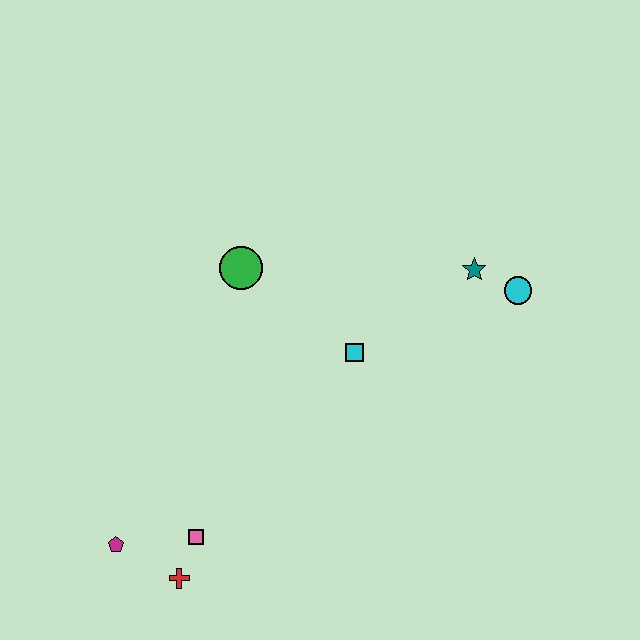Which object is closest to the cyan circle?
The teal star is closest to the cyan circle.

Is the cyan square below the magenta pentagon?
No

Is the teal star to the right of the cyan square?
Yes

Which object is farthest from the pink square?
The cyan circle is farthest from the pink square.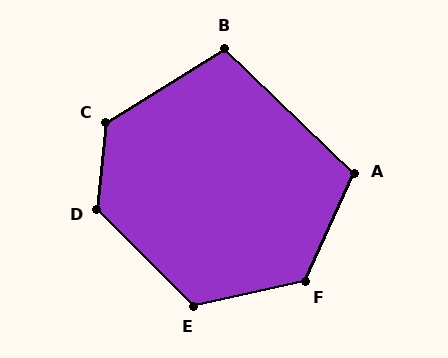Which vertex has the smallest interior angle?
B, at approximately 104 degrees.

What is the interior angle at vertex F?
Approximately 127 degrees (obtuse).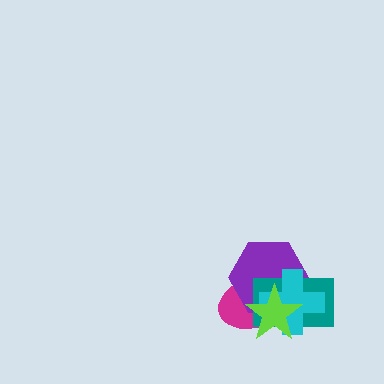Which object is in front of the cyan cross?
The lime star is in front of the cyan cross.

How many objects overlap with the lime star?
4 objects overlap with the lime star.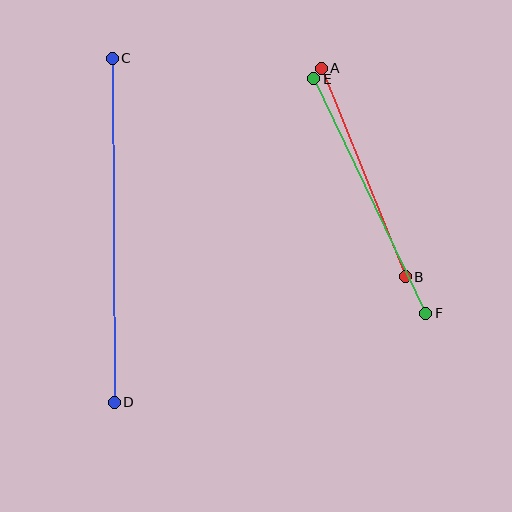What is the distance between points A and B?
The distance is approximately 225 pixels.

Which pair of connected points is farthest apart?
Points C and D are farthest apart.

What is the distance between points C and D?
The distance is approximately 344 pixels.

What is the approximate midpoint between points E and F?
The midpoint is at approximately (370, 196) pixels.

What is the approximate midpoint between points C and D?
The midpoint is at approximately (113, 230) pixels.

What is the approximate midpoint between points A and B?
The midpoint is at approximately (363, 172) pixels.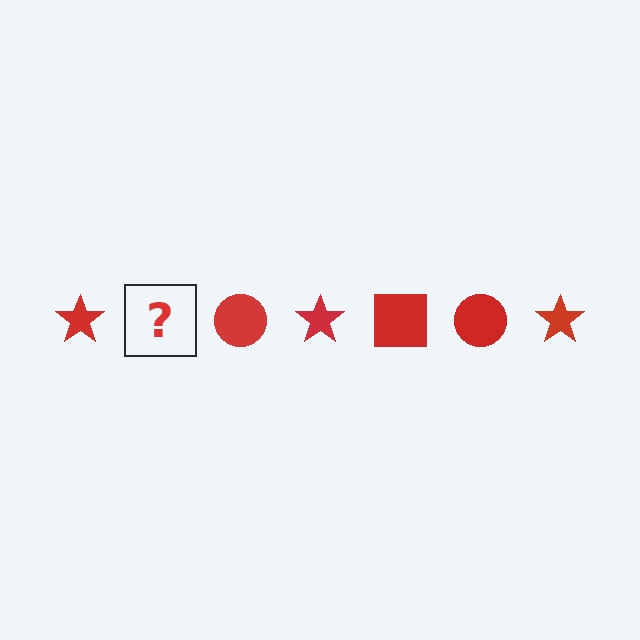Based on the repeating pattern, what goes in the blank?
The blank should be a red square.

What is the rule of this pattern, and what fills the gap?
The rule is that the pattern cycles through star, square, circle shapes in red. The gap should be filled with a red square.